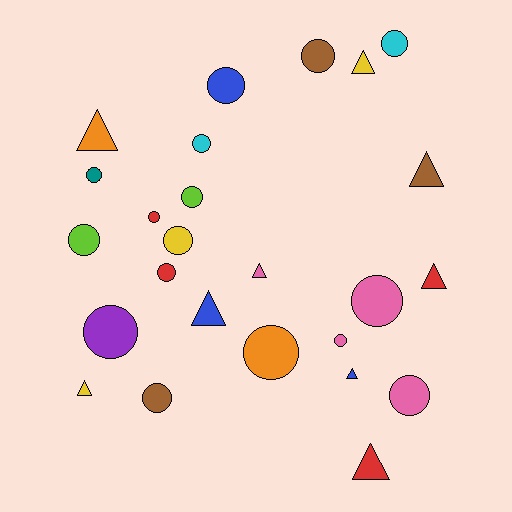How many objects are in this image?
There are 25 objects.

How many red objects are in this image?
There are 4 red objects.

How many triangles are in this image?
There are 9 triangles.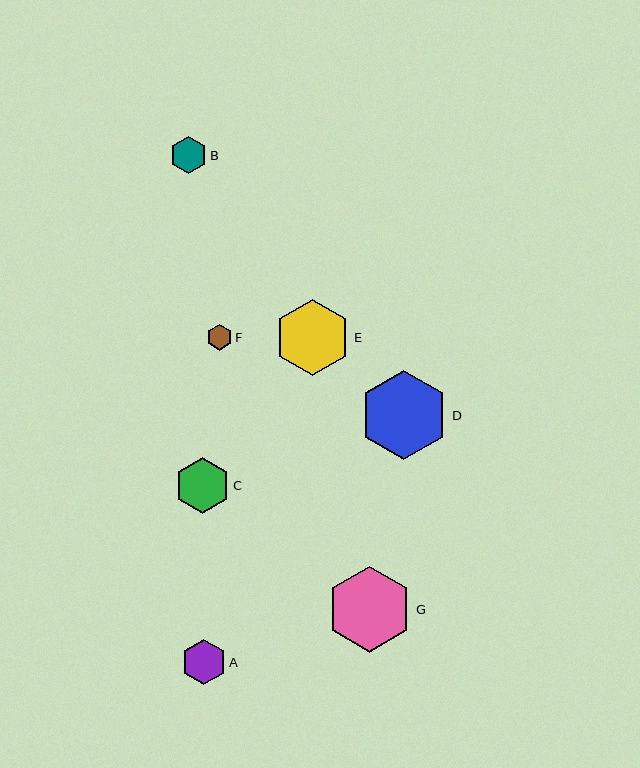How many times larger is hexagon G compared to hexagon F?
Hexagon G is approximately 3.4 times the size of hexagon F.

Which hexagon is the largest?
Hexagon D is the largest with a size of approximately 89 pixels.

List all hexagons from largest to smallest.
From largest to smallest: D, G, E, C, A, B, F.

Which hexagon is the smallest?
Hexagon F is the smallest with a size of approximately 26 pixels.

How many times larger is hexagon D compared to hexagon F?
Hexagon D is approximately 3.5 times the size of hexagon F.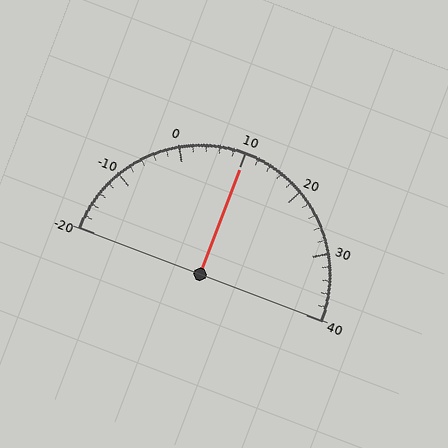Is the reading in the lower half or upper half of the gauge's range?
The reading is in the upper half of the range (-20 to 40).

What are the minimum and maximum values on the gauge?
The gauge ranges from -20 to 40.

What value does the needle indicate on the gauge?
The needle indicates approximately 10.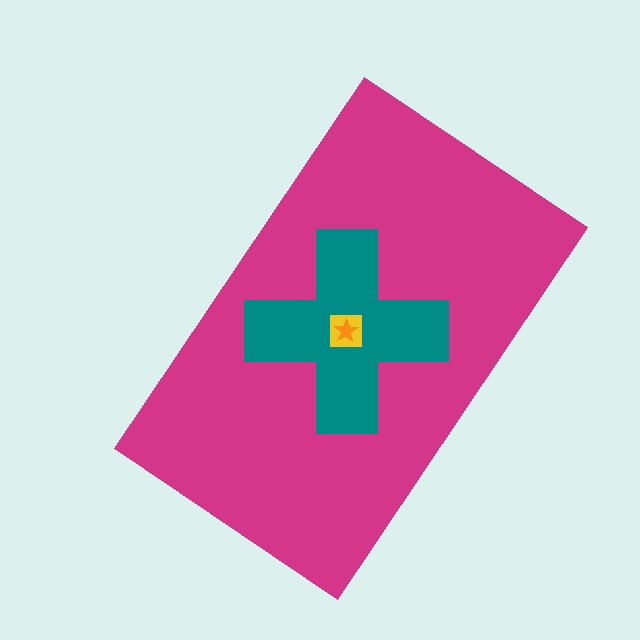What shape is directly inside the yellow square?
The orange star.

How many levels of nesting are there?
4.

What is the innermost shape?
The orange star.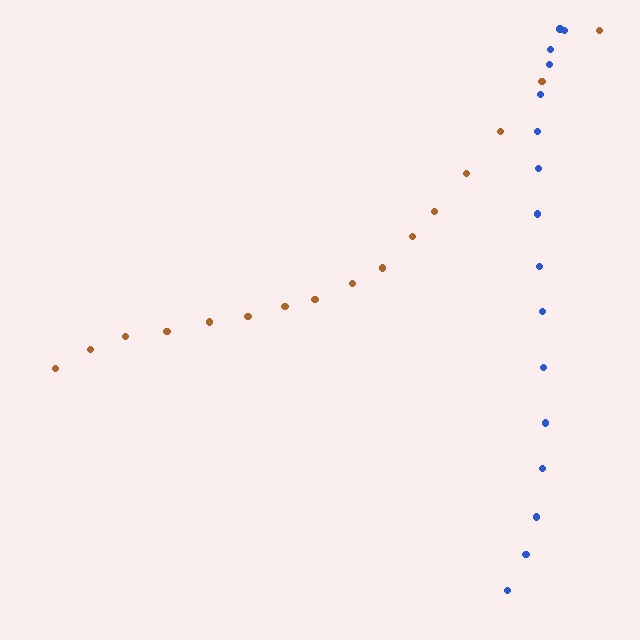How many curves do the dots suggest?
There are 2 distinct paths.